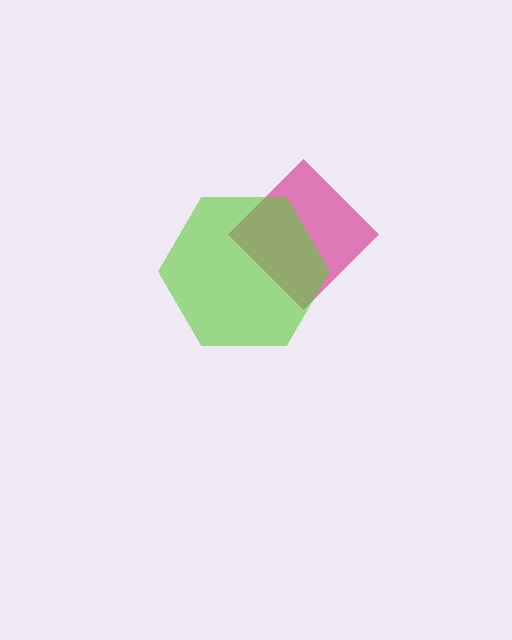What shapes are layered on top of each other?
The layered shapes are: a magenta diamond, a lime hexagon.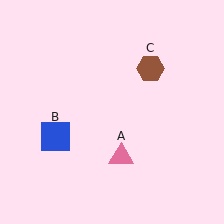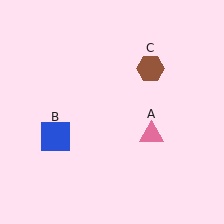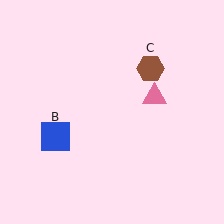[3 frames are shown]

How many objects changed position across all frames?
1 object changed position: pink triangle (object A).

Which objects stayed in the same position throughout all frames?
Blue square (object B) and brown hexagon (object C) remained stationary.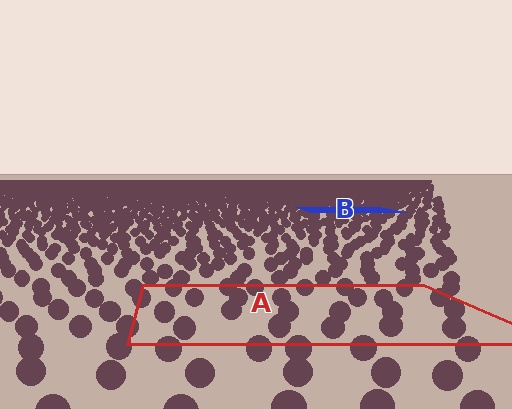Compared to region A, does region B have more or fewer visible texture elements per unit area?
Region B has more texture elements per unit area — they are packed more densely because it is farther away.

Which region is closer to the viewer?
Region A is closer. The texture elements there are larger and more spread out.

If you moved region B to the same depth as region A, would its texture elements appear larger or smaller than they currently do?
They would appear larger. At a closer depth, the same texture elements are projected at a bigger on-screen size.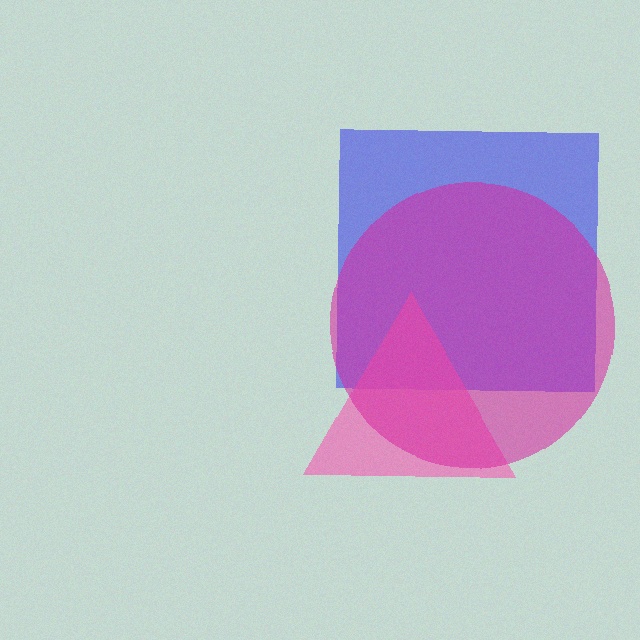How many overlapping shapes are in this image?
There are 3 overlapping shapes in the image.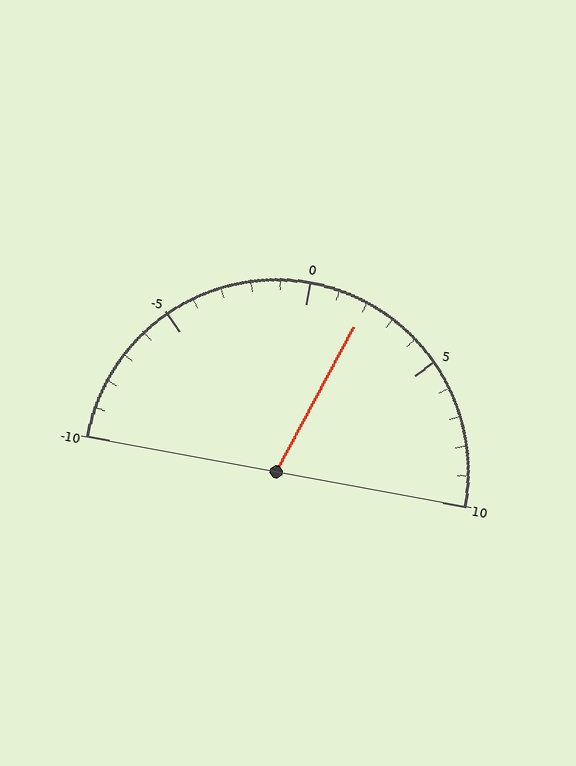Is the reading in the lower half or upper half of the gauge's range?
The reading is in the upper half of the range (-10 to 10).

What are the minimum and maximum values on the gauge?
The gauge ranges from -10 to 10.